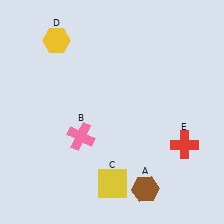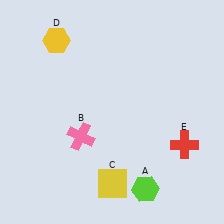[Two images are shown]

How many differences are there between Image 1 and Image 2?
There is 1 difference between the two images.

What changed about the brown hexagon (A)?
In Image 1, A is brown. In Image 2, it changed to lime.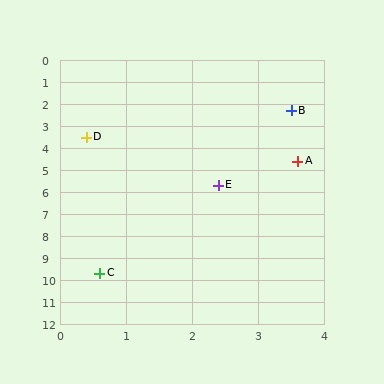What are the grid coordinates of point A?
Point A is at approximately (3.6, 4.6).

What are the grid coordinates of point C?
Point C is at approximately (0.6, 9.7).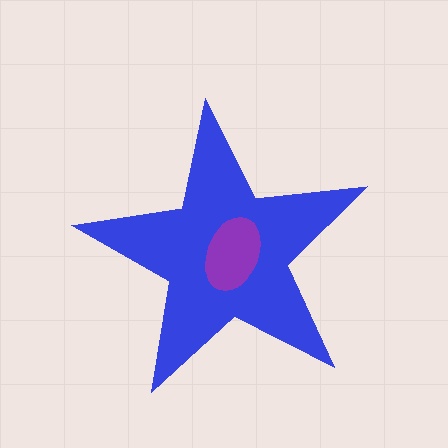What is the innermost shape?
The purple ellipse.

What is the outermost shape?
The blue star.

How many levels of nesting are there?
2.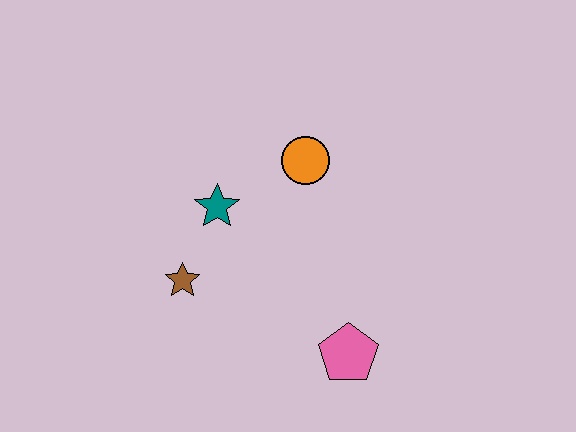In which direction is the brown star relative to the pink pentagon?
The brown star is to the left of the pink pentagon.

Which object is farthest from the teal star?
The pink pentagon is farthest from the teal star.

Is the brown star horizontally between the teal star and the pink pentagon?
No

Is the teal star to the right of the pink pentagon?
No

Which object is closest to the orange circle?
The teal star is closest to the orange circle.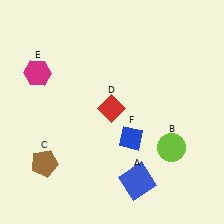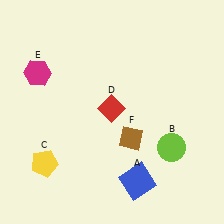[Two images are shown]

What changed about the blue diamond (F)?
In Image 1, F is blue. In Image 2, it changed to brown.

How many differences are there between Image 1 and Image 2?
There are 2 differences between the two images.